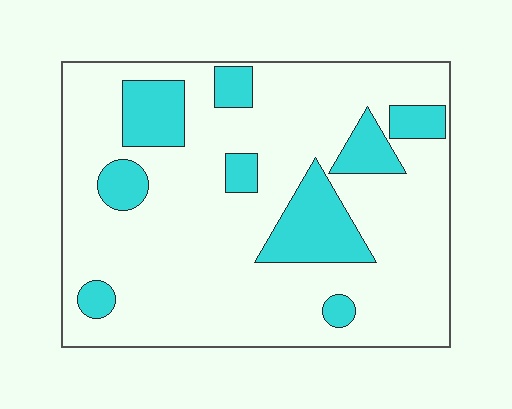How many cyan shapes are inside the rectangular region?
9.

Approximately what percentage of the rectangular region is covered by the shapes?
Approximately 20%.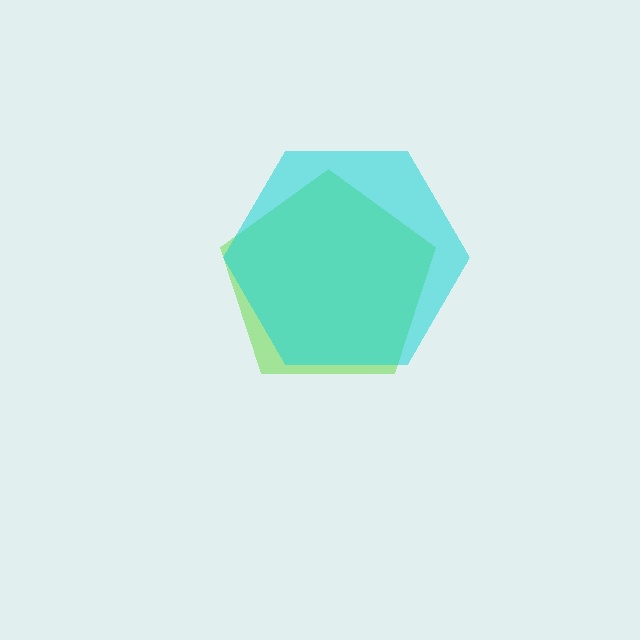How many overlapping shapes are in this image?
There are 2 overlapping shapes in the image.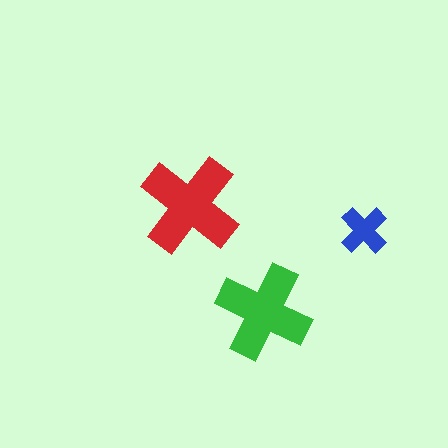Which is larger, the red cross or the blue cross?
The red one.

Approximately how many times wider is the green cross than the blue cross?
About 2 times wider.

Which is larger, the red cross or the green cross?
The red one.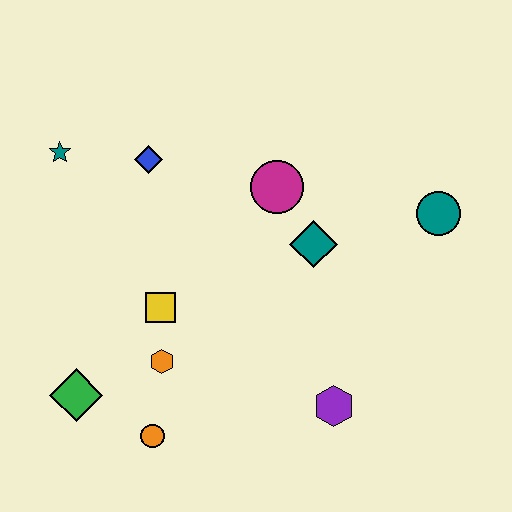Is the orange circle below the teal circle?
Yes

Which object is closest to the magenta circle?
The teal diamond is closest to the magenta circle.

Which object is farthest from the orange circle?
The teal circle is farthest from the orange circle.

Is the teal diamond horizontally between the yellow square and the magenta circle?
No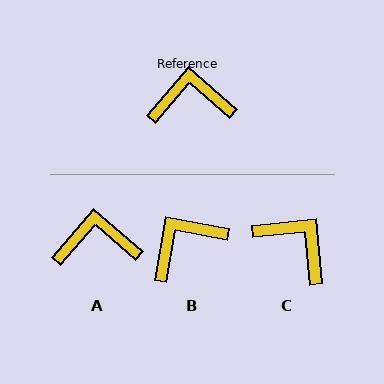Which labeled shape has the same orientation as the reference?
A.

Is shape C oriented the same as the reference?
No, it is off by about 44 degrees.